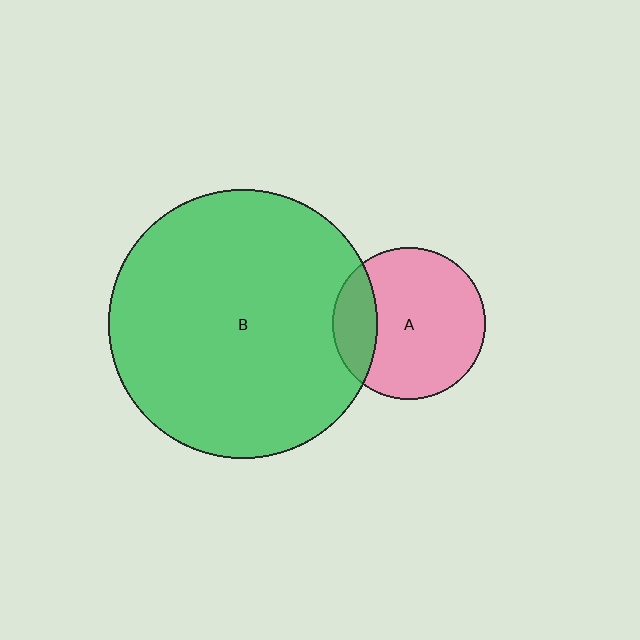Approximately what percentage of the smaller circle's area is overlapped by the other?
Approximately 20%.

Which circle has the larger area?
Circle B (green).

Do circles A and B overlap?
Yes.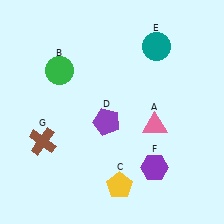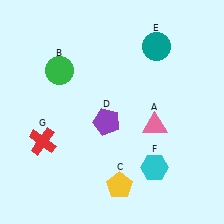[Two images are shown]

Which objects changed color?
F changed from purple to cyan. G changed from brown to red.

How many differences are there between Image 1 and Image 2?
There are 2 differences between the two images.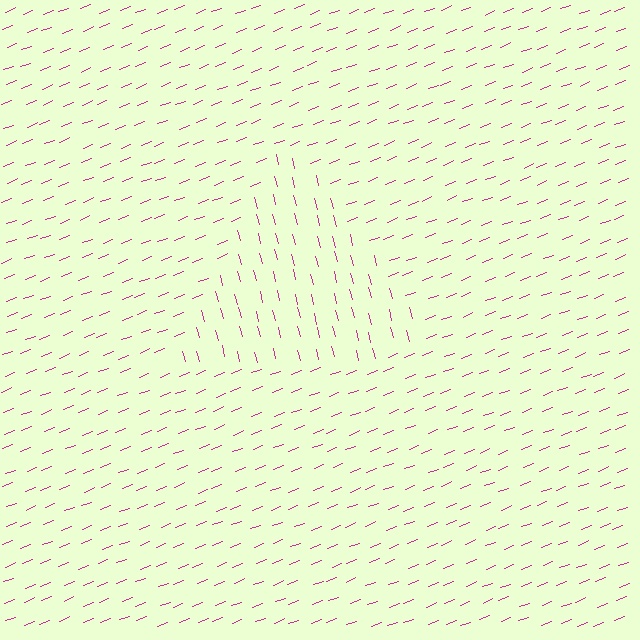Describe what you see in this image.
The image is filled with small magenta line segments. A triangle region in the image has lines oriented differently from the surrounding lines, creating a visible texture boundary.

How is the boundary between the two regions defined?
The boundary is defined purely by a change in line orientation (approximately 83 degrees difference). All lines are the same color and thickness.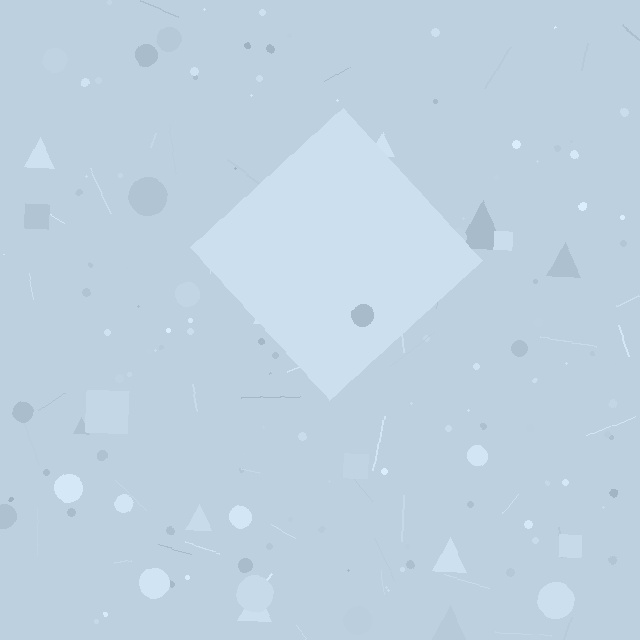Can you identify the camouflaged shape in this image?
The camouflaged shape is a diamond.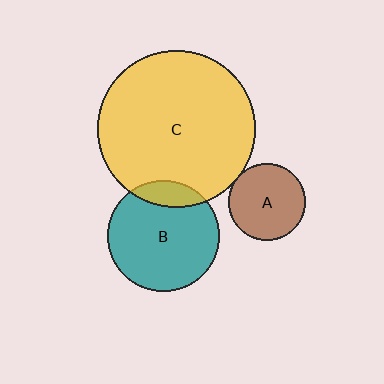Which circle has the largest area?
Circle C (yellow).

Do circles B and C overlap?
Yes.